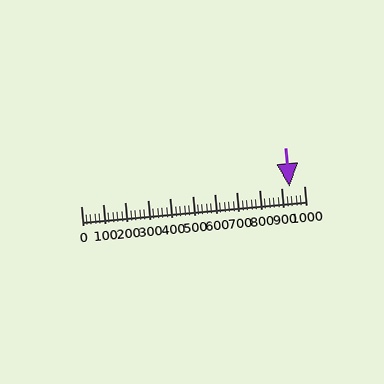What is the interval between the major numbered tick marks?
The major tick marks are spaced 100 units apart.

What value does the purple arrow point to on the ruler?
The purple arrow points to approximately 936.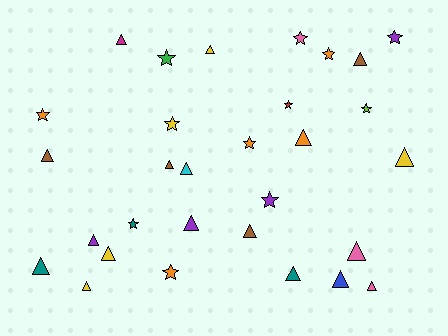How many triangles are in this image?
There are 18 triangles.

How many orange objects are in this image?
There are 5 orange objects.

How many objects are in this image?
There are 30 objects.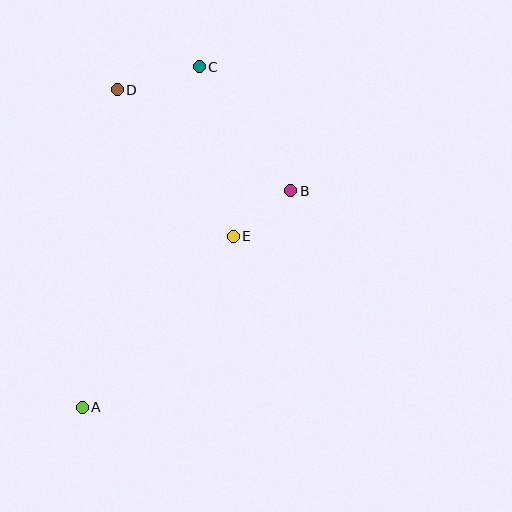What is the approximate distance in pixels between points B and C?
The distance between B and C is approximately 154 pixels.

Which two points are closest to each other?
Points B and E are closest to each other.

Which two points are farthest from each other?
Points A and C are farthest from each other.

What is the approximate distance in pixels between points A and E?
The distance between A and E is approximately 228 pixels.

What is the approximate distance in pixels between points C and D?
The distance between C and D is approximately 85 pixels.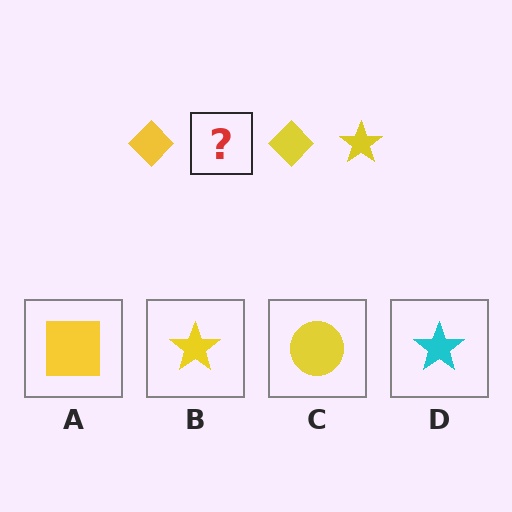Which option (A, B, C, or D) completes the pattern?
B.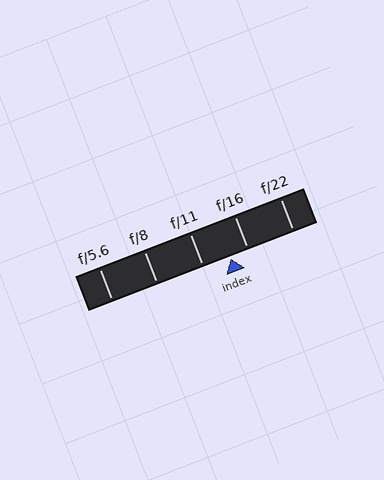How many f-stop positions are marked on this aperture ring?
There are 5 f-stop positions marked.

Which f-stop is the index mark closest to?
The index mark is closest to f/16.